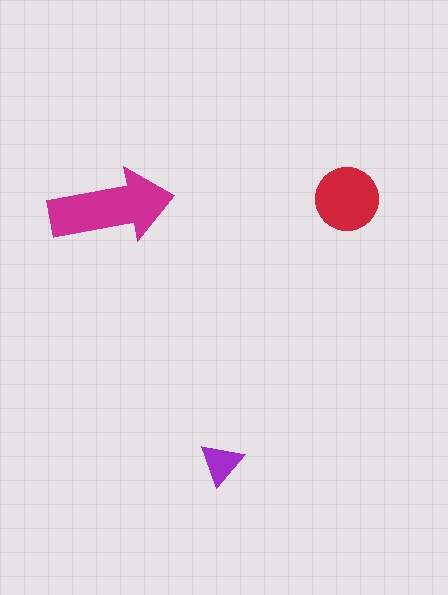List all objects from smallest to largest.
The purple triangle, the red circle, the magenta arrow.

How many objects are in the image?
There are 3 objects in the image.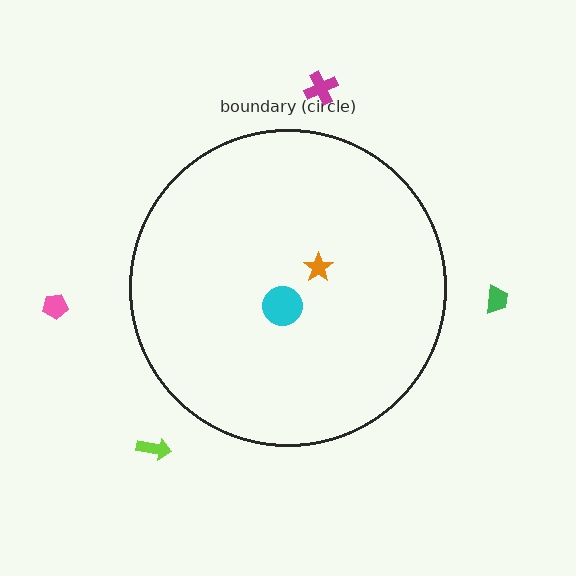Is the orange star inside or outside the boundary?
Inside.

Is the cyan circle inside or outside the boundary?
Inside.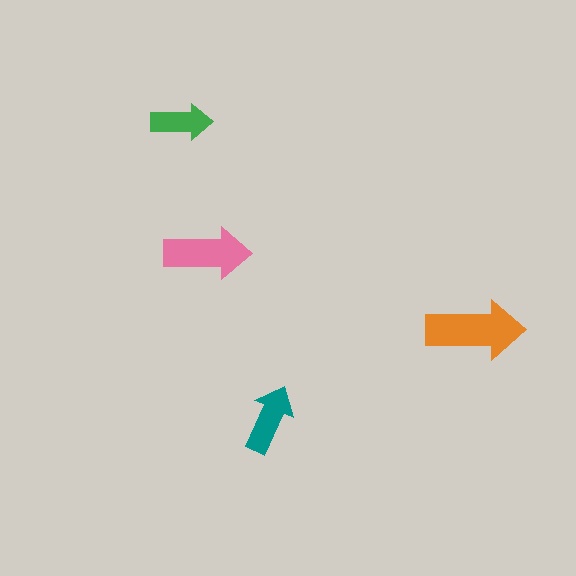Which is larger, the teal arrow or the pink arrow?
The pink one.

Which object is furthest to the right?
The orange arrow is rightmost.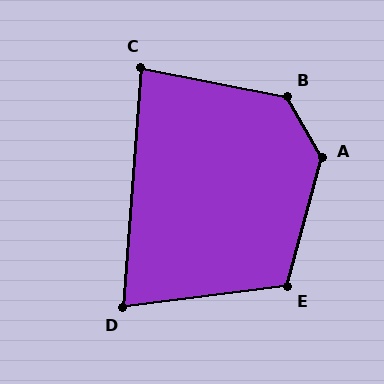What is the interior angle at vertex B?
Approximately 131 degrees (obtuse).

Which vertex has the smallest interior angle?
D, at approximately 79 degrees.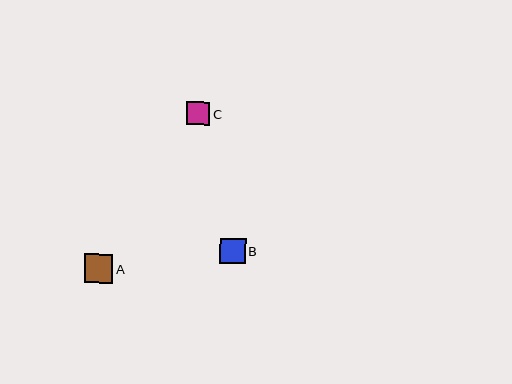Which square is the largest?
Square A is the largest with a size of approximately 28 pixels.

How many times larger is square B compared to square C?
Square B is approximately 1.1 times the size of square C.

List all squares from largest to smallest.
From largest to smallest: A, B, C.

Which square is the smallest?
Square C is the smallest with a size of approximately 23 pixels.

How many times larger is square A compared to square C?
Square A is approximately 1.2 times the size of square C.